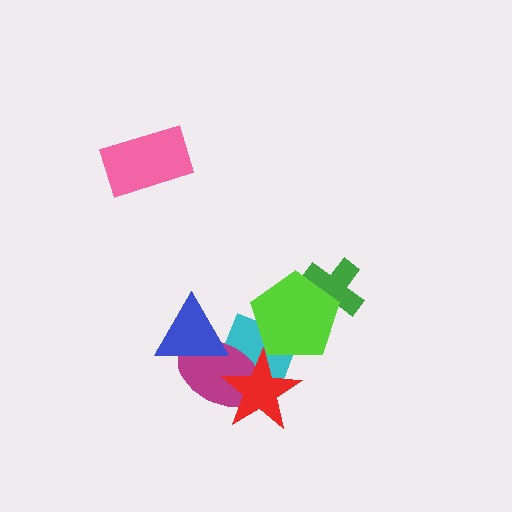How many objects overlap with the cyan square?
4 objects overlap with the cyan square.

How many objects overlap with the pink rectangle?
0 objects overlap with the pink rectangle.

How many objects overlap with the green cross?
1 object overlaps with the green cross.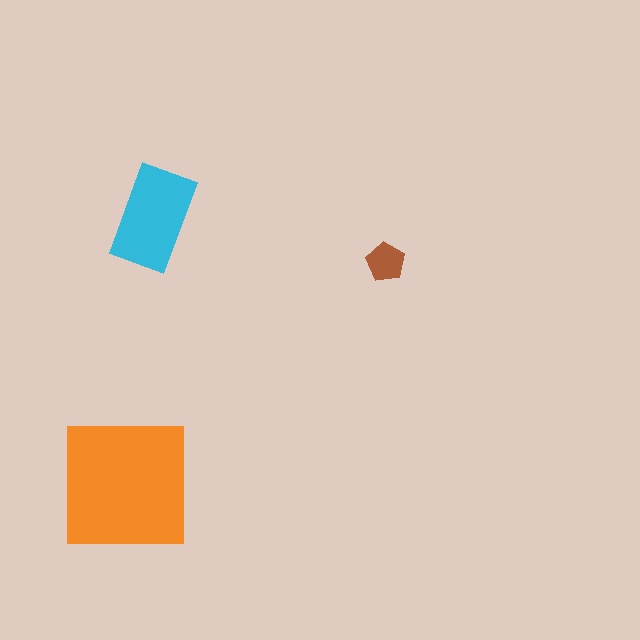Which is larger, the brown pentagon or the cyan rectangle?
The cyan rectangle.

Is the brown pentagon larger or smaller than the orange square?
Smaller.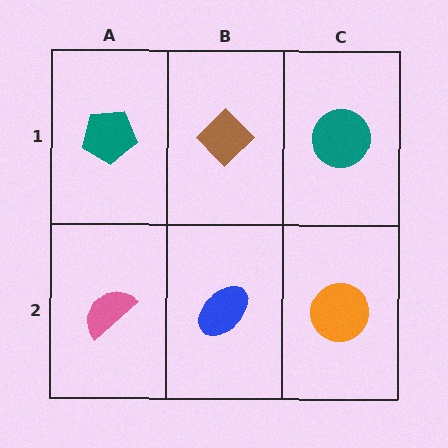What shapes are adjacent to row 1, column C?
An orange circle (row 2, column C), a brown diamond (row 1, column B).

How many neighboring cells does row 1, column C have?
2.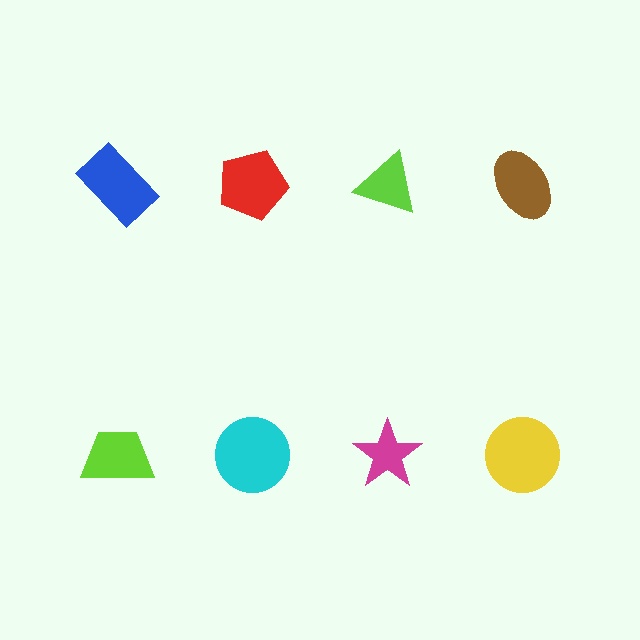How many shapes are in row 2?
4 shapes.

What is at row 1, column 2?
A red pentagon.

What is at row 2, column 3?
A magenta star.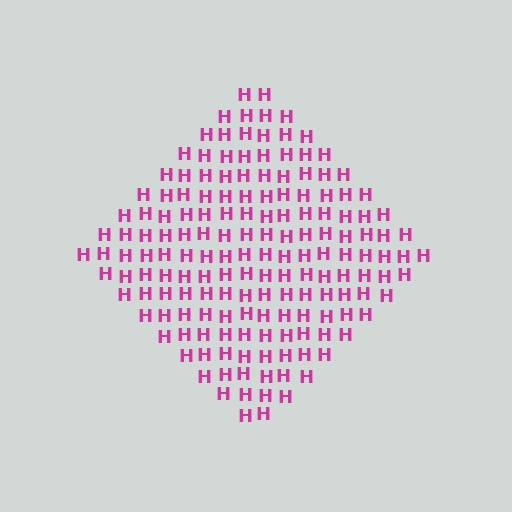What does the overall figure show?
The overall figure shows a diamond.